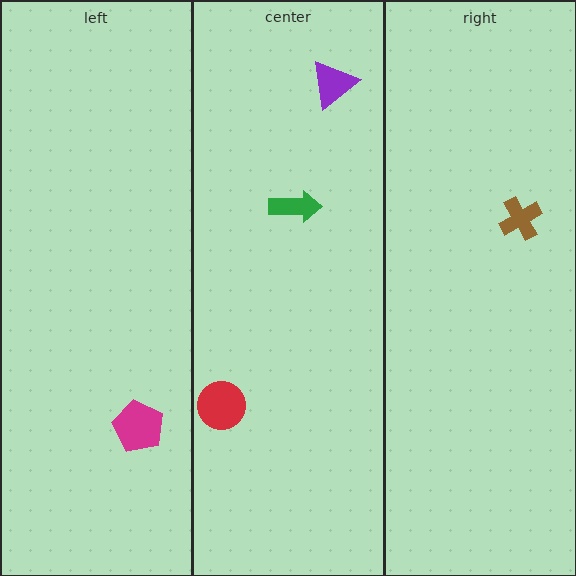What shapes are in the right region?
The brown cross.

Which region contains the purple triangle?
The center region.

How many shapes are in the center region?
3.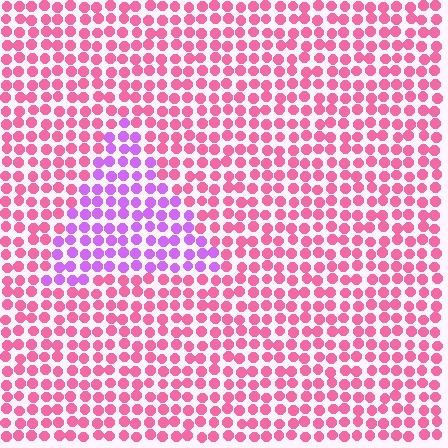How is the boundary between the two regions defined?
The boundary is defined purely by a slight shift in hue (about 48 degrees). Spacing, size, and orientation are identical on both sides.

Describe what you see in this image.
The image is filled with small pink elements in a uniform arrangement. A triangle-shaped region is visible where the elements are tinted to a slightly different hue, forming a subtle color boundary.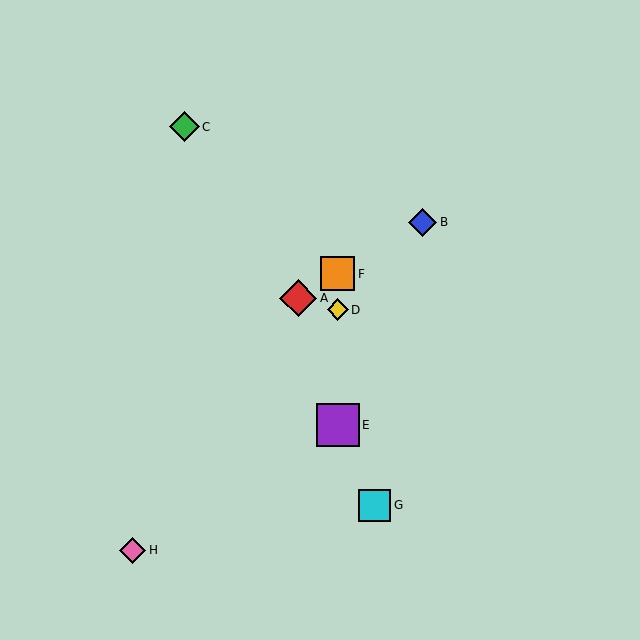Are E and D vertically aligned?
Yes, both are at x≈338.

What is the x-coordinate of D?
Object D is at x≈338.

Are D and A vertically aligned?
No, D is at x≈338 and A is at x≈298.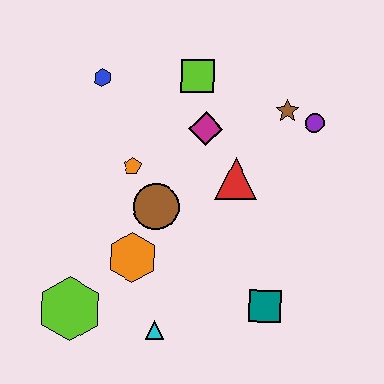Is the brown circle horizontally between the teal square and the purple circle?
No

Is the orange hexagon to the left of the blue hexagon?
No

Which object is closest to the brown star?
The purple circle is closest to the brown star.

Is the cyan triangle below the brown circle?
Yes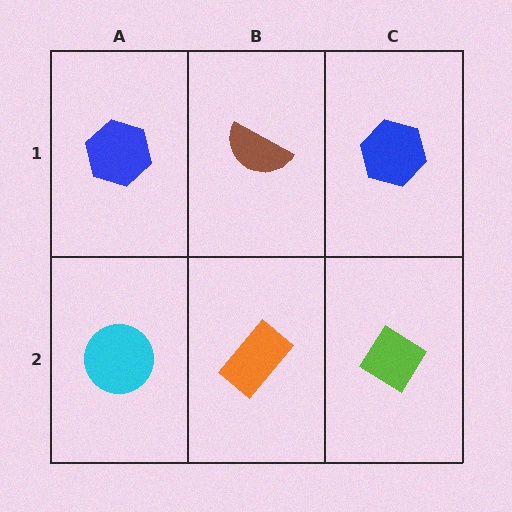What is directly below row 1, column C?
A lime diamond.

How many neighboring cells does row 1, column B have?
3.